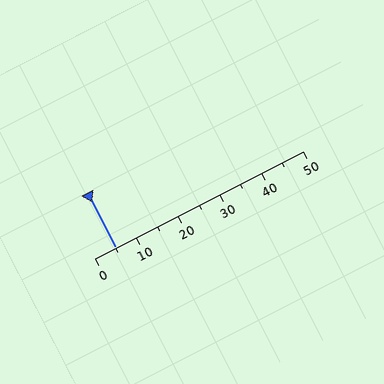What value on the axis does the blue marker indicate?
The marker indicates approximately 5.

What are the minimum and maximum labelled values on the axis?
The axis runs from 0 to 50.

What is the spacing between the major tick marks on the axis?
The major ticks are spaced 10 apart.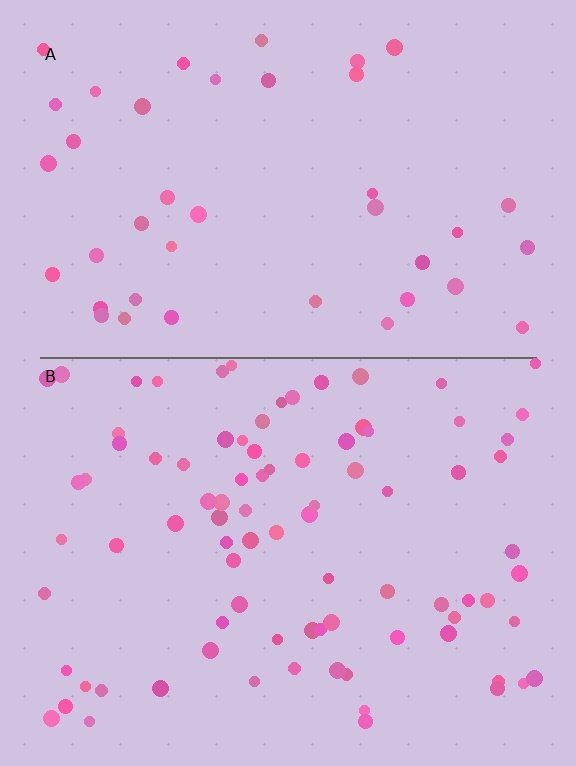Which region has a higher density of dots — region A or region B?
B (the bottom).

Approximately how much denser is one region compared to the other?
Approximately 2.1× — region B over region A.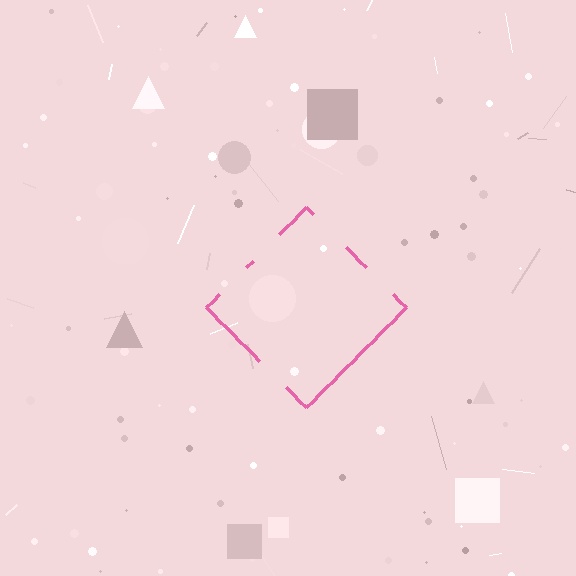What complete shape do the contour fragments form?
The contour fragments form a diamond.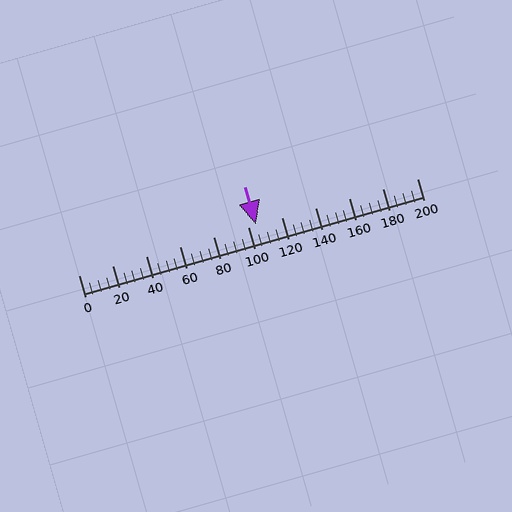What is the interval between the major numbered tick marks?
The major tick marks are spaced 20 units apart.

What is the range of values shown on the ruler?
The ruler shows values from 0 to 200.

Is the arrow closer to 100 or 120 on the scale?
The arrow is closer to 100.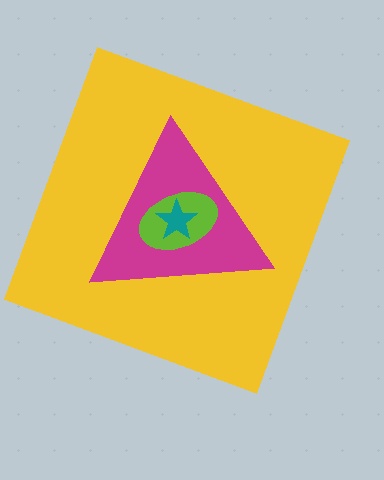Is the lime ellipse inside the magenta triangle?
Yes.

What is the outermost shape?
The yellow square.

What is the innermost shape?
The teal star.